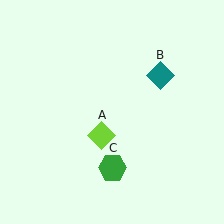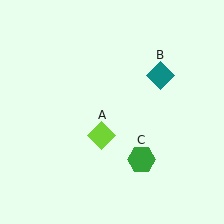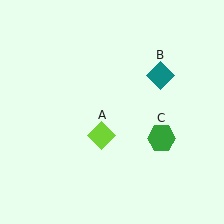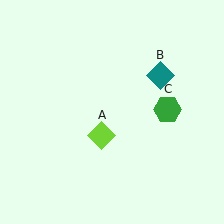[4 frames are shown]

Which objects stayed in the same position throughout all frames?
Lime diamond (object A) and teal diamond (object B) remained stationary.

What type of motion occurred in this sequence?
The green hexagon (object C) rotated counterclockwise around the center of the scene.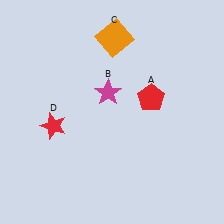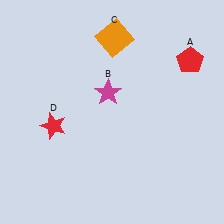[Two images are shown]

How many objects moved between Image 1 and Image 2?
1 object moved between the two images.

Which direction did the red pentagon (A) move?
The red pentagon (A) moved right.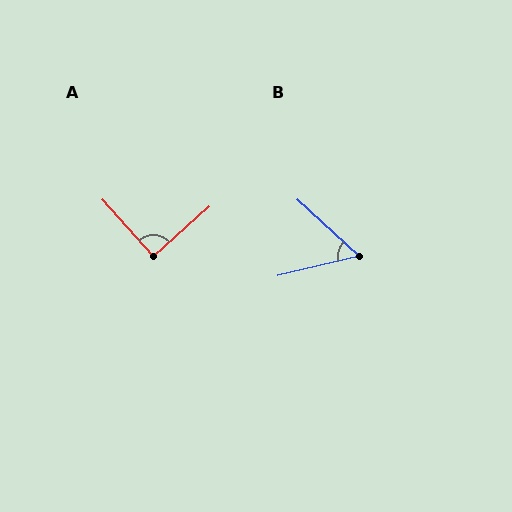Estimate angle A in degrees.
Approximately 90 degrees.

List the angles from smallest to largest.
B (56°), A (90°).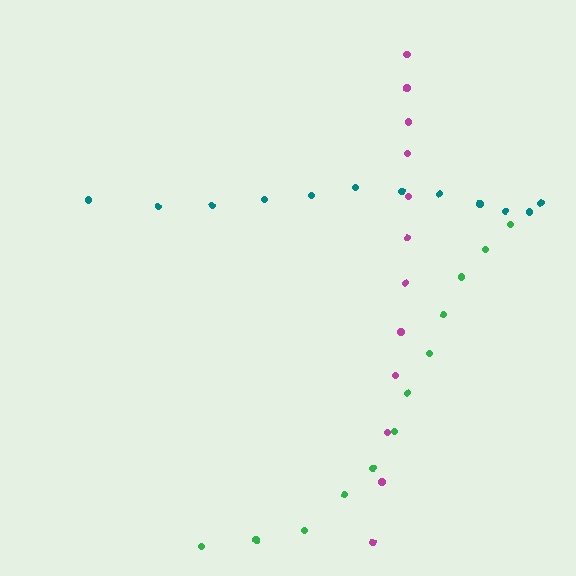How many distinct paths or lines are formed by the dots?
There are 3 distinct paths.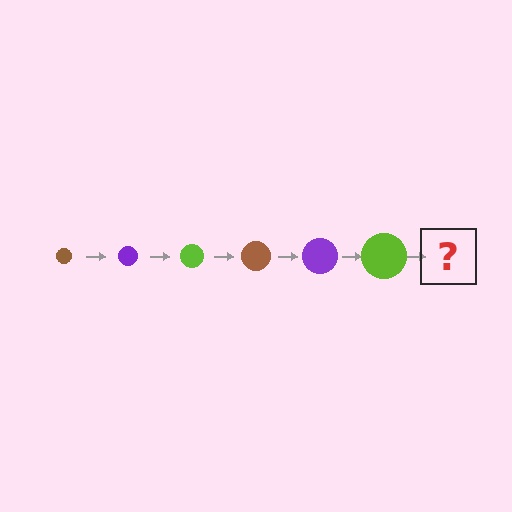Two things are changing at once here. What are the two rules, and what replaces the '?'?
The two rules are that the circle grows larger each step and the color cycles through brown, purple, and lime. The '?' should be a brown circle, larger than the previous one.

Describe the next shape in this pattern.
It should be a brown circle, larger than the previous one.